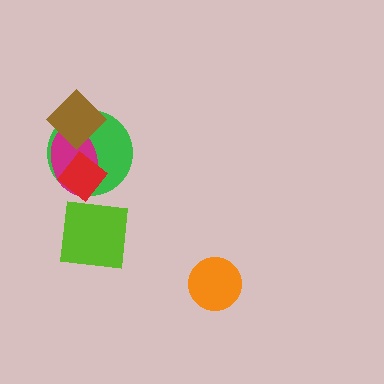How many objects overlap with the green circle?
3 objects overlap with the green circle.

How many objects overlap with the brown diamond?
2 objects overlap with the brown diamond.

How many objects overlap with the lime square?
1 object overlaps with the lime square.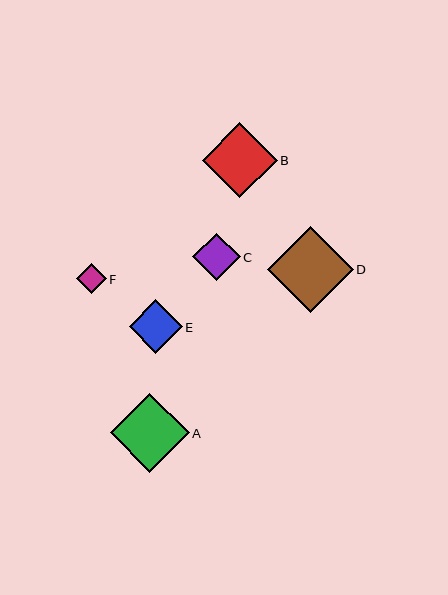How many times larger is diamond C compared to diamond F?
Diamond C is approximately 1.6 times the size of diamond F.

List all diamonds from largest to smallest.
From largest to smallest: D, A, B, E, C, F.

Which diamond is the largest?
Diamond D is the largest with a size of approximately 86 pixels.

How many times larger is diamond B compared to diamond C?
Diamond B is approximately 1.6 times the size of diamond C.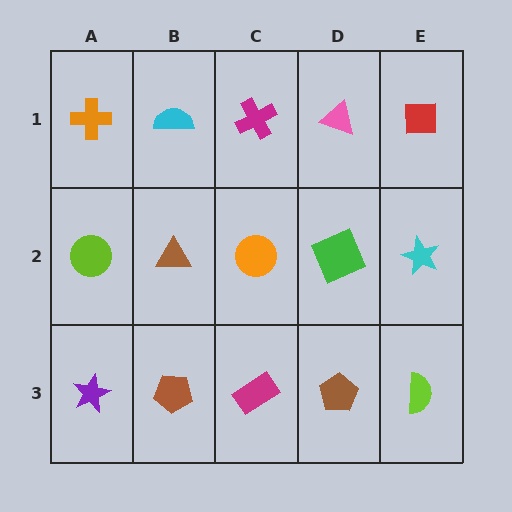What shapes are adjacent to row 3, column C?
An orange circle (row 2, column C), a brown pentagon (row 3, column B), a brown pentagon (row 3, column D).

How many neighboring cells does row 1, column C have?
3.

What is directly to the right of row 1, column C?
A pink triangle.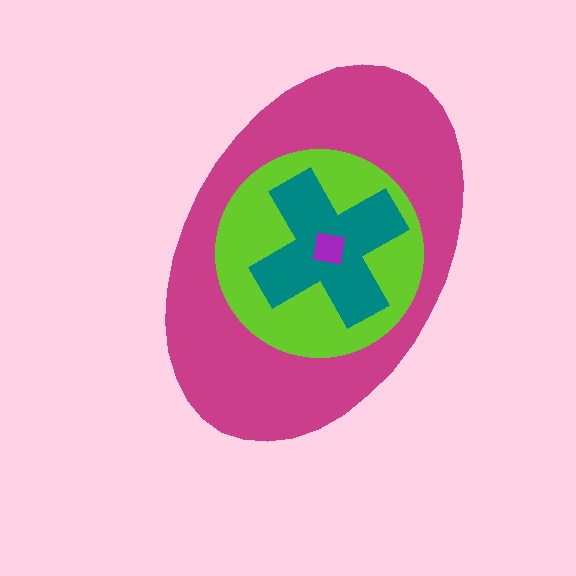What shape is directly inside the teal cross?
The purple square.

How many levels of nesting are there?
4.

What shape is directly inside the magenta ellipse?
The lime circle.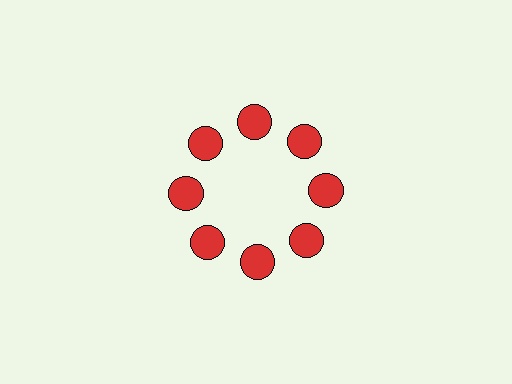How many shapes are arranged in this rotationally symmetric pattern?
There are 8 shapes, arranged in 8 groups of 1.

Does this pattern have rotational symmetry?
Yes, this pattern has 8-fold rotational symmetry. It looks the same after rotating 45 degrees around the center.